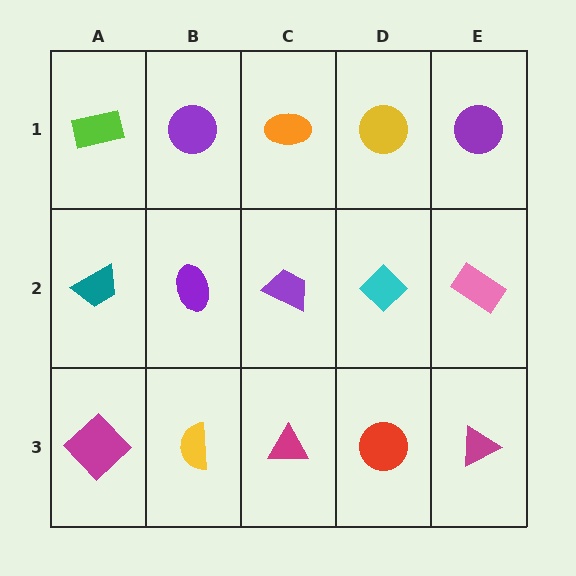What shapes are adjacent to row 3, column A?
A teal trapezoid (row 2, column A), a yellow semicircle (row 3, column B).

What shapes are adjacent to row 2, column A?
A lime rectangle (row 1, column A), a magenta diamond (row 3, column A), a purple ellipse (row 2, column B).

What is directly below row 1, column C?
A purple trapezoid.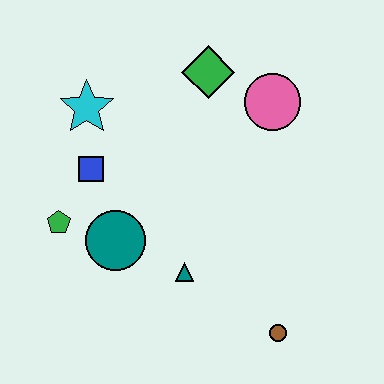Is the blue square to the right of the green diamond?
No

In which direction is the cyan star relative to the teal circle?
The cyan star is above the teal circle.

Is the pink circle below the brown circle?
No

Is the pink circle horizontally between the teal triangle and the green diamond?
No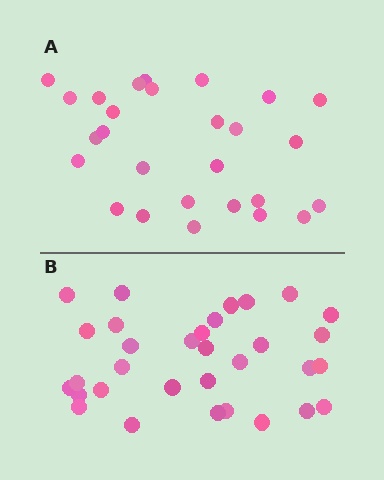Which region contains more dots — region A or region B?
Region B (the bottom region) has more dots.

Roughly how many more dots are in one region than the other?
Region B has about 5 more dots than region A.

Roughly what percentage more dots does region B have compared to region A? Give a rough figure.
About 20% more.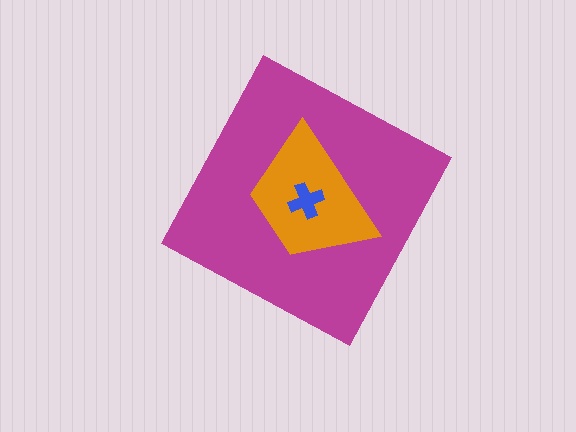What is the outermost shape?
The magenta diamond.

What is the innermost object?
The blue cross.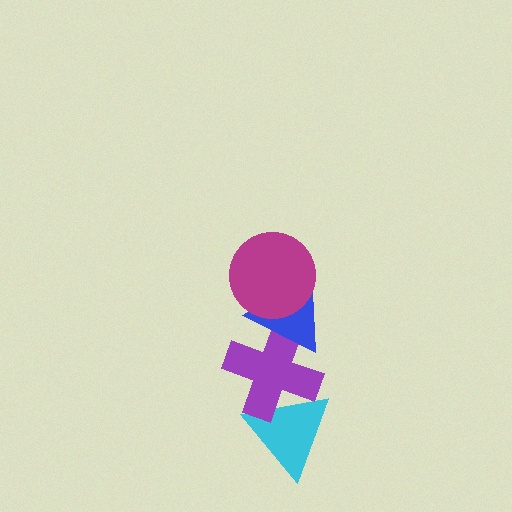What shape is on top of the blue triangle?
The magenta circle is on top of the blue triangle.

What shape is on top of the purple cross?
The blue triangle is on top of the purple cross.